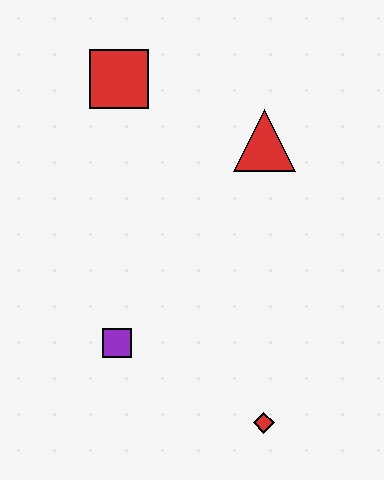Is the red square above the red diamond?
Yes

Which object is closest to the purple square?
The red diamond is closest to the purple square.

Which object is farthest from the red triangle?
The red diamond is farthest from the red triangle.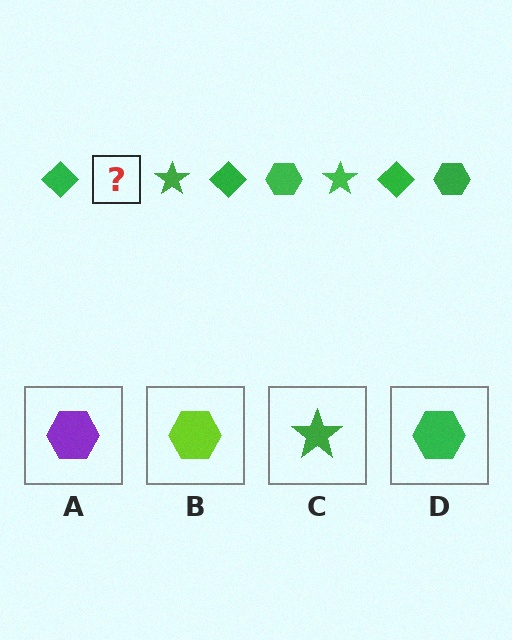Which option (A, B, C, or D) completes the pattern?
D.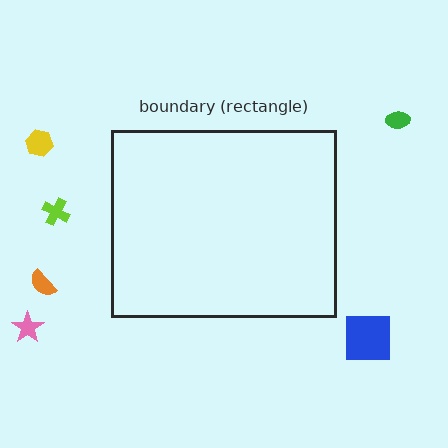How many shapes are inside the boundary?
0 inside, 6 outside.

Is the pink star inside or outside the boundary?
Outside.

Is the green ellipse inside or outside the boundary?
Outside.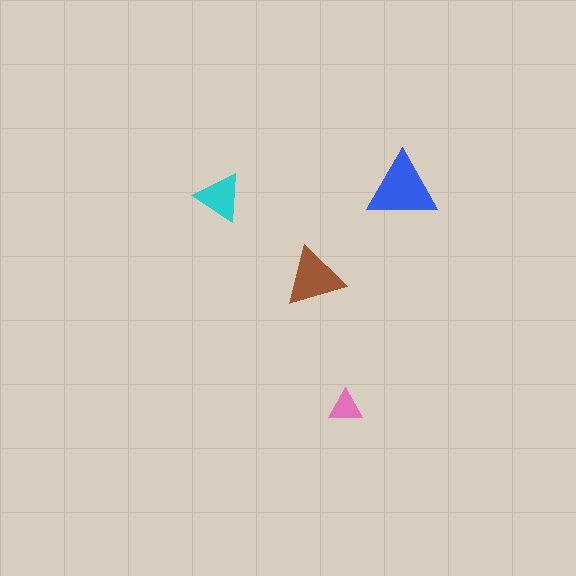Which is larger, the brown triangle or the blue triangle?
The blue one.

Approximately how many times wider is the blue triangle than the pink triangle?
About 2 times wider.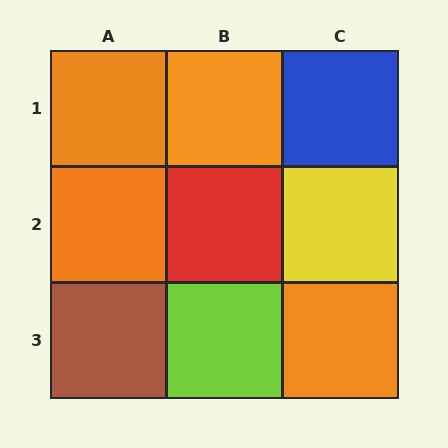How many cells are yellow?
1 cell is yellow.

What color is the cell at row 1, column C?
Blue.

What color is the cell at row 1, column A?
Orange.